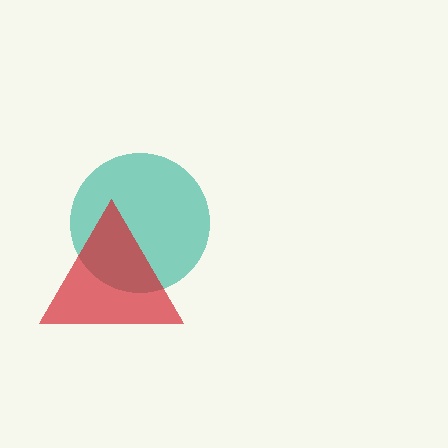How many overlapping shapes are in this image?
There are 2 overlapping shapes in the image.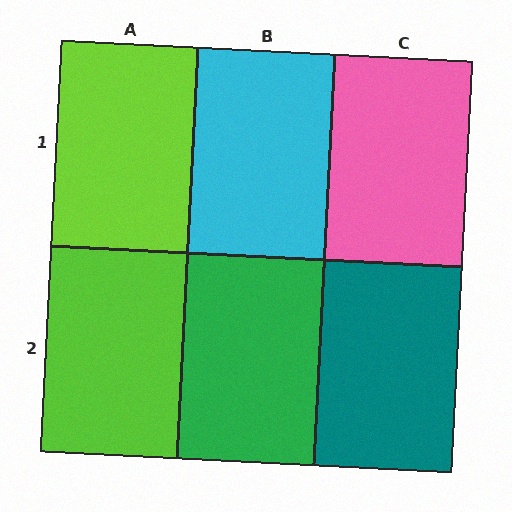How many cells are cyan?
1 cell is cyan.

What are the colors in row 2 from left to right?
Lime, green, teal.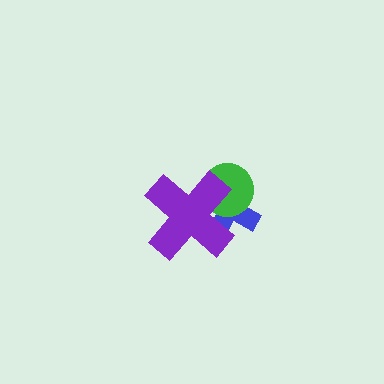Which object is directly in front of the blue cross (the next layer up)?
The green circle is directly in front of the blue cross.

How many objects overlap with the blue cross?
2 objects overlap with the blue cross.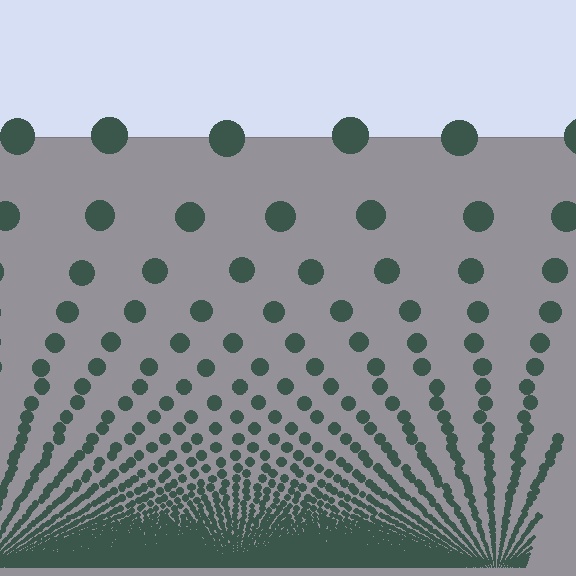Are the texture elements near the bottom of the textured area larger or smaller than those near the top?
Smaller. The gradient is inverted — elements near the bottom are smaller and denser.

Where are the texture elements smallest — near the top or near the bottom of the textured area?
Near the bottom.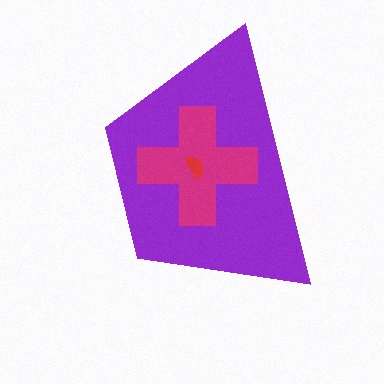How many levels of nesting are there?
3.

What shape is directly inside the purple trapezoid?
The magenta cross.